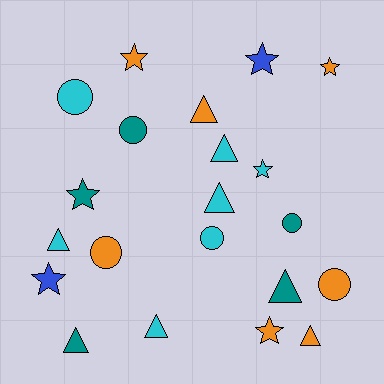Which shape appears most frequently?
Triangle, with 8 objects.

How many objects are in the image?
There are 21 objects.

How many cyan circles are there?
There are 2 cyan circles.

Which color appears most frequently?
Orange, with 7 objects.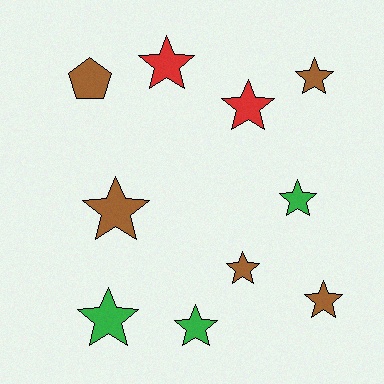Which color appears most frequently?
Brown, with 5 objects.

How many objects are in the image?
There are 10 objects.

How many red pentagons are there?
There are no red pentagons.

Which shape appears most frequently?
Star, with 9 objects.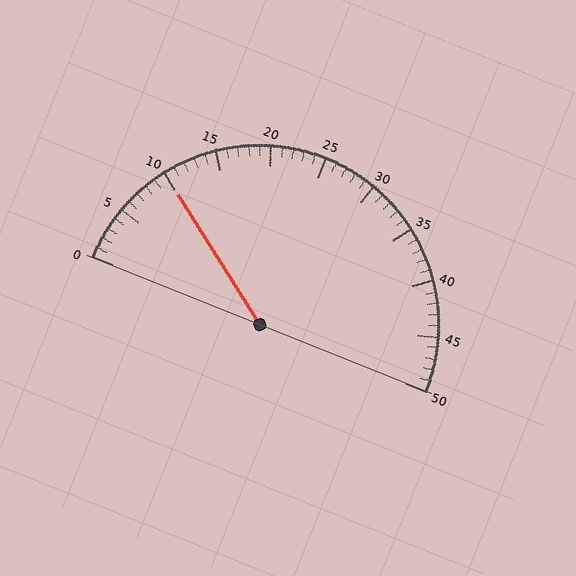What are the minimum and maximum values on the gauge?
The gauge ranges from 0 to 50.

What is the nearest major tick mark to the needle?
The nearest major tick mark is 10.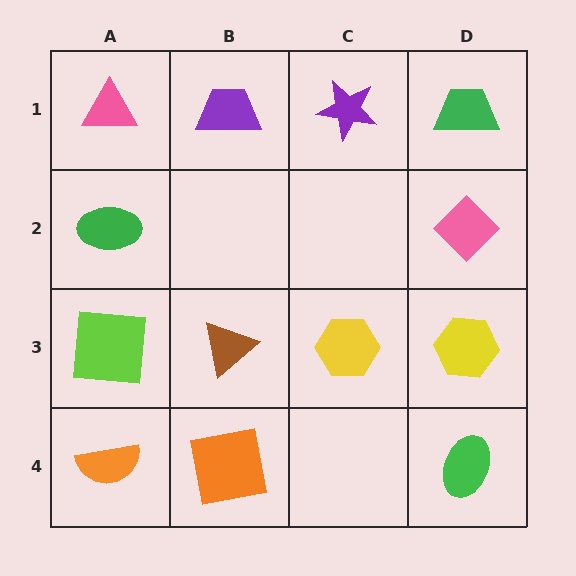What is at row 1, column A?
A pink triangle.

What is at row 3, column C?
A yellow hexagon.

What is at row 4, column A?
An orange semicircle.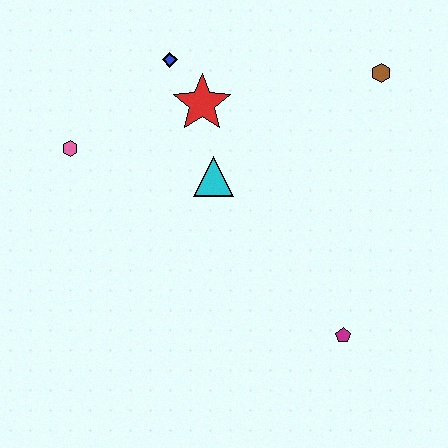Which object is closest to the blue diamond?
The red star is closest to the blue diamond.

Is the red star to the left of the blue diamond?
No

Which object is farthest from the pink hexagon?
The magenta pentagon is farthest from the pink hexagon.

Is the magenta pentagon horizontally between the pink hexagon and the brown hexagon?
Yes